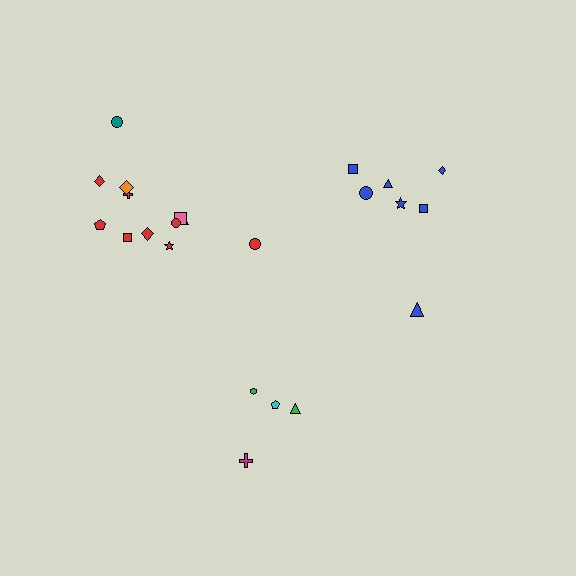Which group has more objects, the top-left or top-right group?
The top-left group.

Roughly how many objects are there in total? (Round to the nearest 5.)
Roughly 25 objects in total.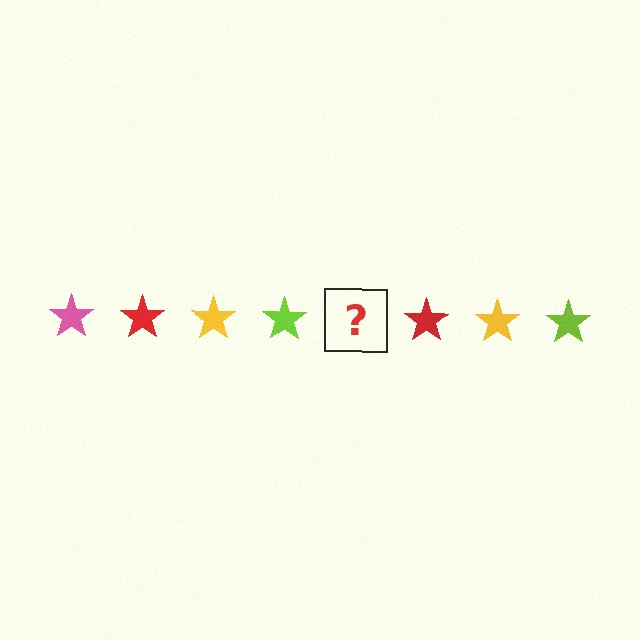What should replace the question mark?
The question mark should be replaced with a pink star.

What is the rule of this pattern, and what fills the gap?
The rule is that the pattern cycles through pink, red, yellow, lime stars. The gap should be filled with a pink star.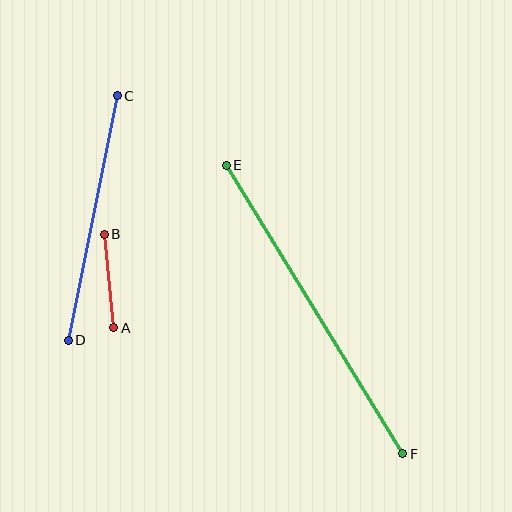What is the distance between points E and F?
The distance is approximately 338 pixels.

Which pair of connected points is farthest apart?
Points E and F are farthest apart.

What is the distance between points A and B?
The distance is approximately 94 pixels.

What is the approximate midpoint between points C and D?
The midpoint is at approximately (93, 218) pixels.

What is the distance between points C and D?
The distance is approximately 249 pixels.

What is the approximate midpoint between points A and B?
The midpoint is at approximately (109, 281) pixels.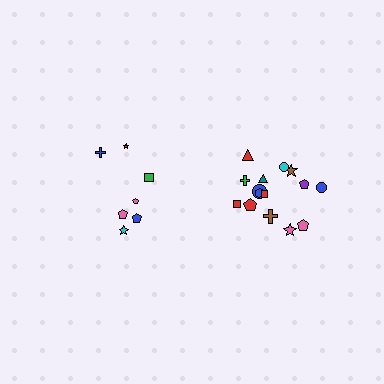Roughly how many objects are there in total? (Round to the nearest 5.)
Roughly 20 objects in total.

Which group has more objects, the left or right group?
The right group.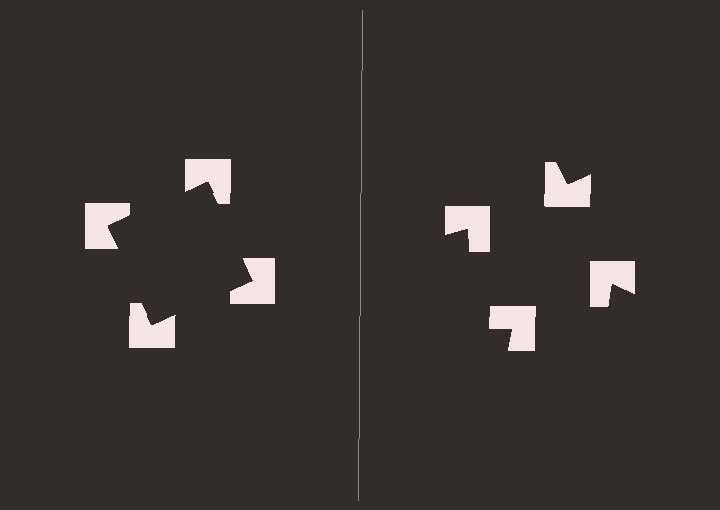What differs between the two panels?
The notched squares are positioned identically on both sides; only the wedge orientations differ. On the left they align to a square; on the right they are misaligned.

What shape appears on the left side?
An illusory square.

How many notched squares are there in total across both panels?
8 — 4 on each side.